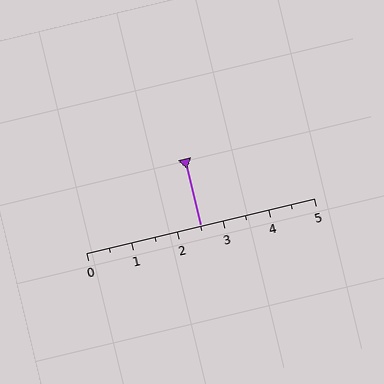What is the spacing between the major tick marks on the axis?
The major ticks are spaced 1 apart.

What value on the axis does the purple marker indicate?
The marker indicates approximately 2.5.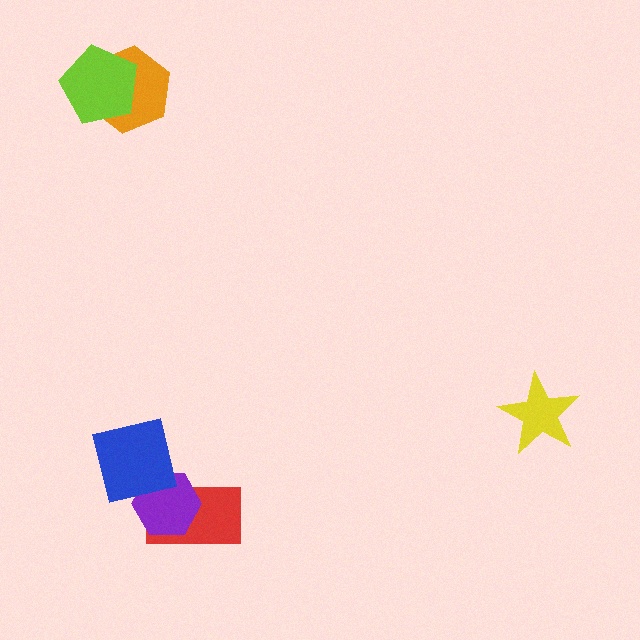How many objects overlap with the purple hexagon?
2 objects overlap with the purple hexagon.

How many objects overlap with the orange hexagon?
1 object overlaps with the orange hexagon.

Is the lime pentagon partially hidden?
No, no other shape covers it.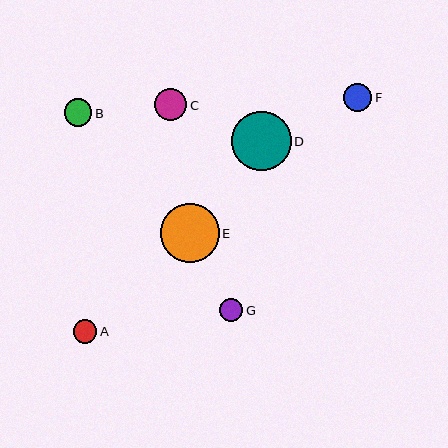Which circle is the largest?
Circle D is the largest with a size of approximately 59 pixels.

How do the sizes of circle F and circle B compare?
Circle F and circle B are approximately the same size.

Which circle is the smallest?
Circle G is the smallest with a size of approximately 23 pixels.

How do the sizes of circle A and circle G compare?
Circle A and circle G are approximately the same size.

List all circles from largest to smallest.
From largest to smallest: D, E, C, F, B, A, G.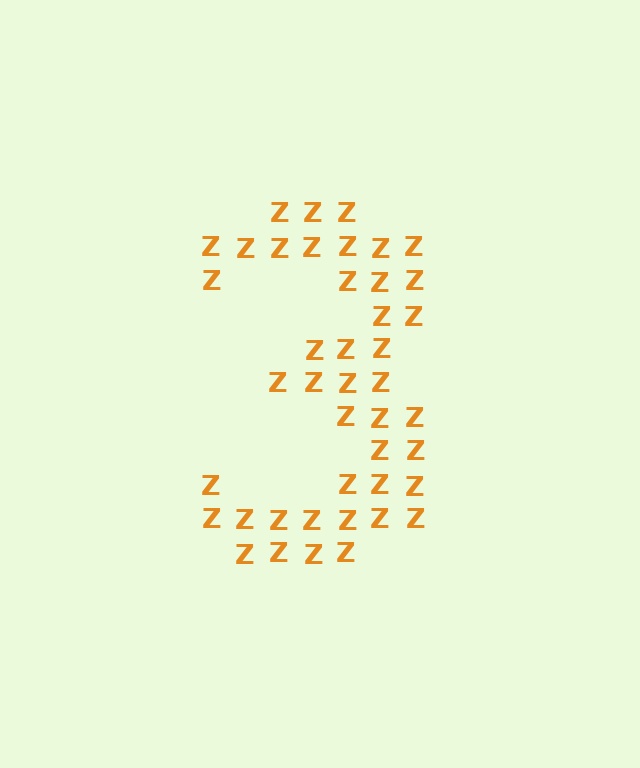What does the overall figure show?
The overall figure shows the digit 3.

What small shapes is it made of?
It is made of small letter Z's.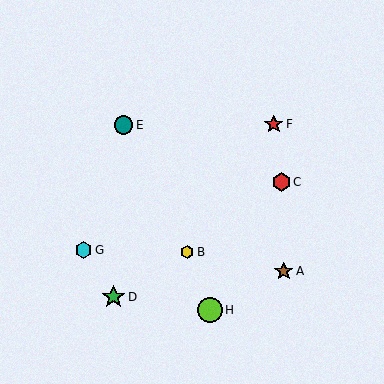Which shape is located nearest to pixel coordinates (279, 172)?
The red hexagon (labeled C) at (281, 182) is nearest to that location.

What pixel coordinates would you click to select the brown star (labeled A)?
Click at (284, 271) to select the brown star A.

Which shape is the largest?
The lime circle (labeled H) is the largest.